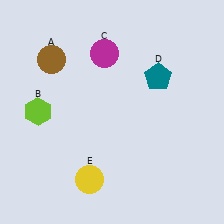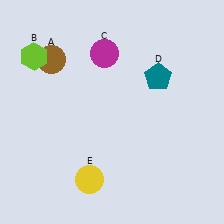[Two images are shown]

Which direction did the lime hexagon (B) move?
The lime hexagon (B) moved up.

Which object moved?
The lime hexagon (B) moved up.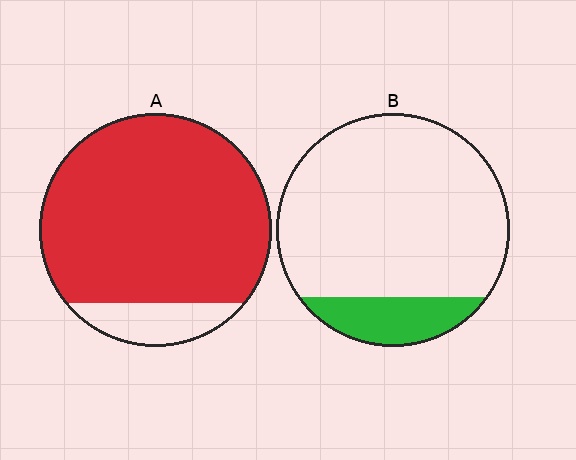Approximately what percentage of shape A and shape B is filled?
A is approximately 85% and B is approximately 15%.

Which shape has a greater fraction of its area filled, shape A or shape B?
Shape A.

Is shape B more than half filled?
No.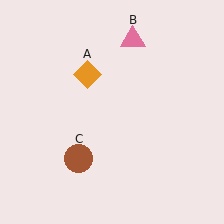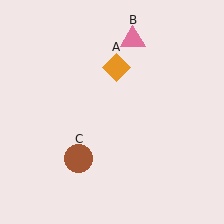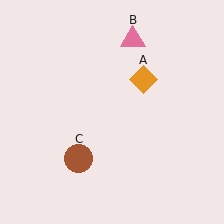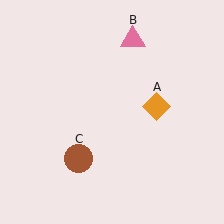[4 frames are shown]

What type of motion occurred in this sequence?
The orange diamond (object A) rotated clockwise around the center of the scene.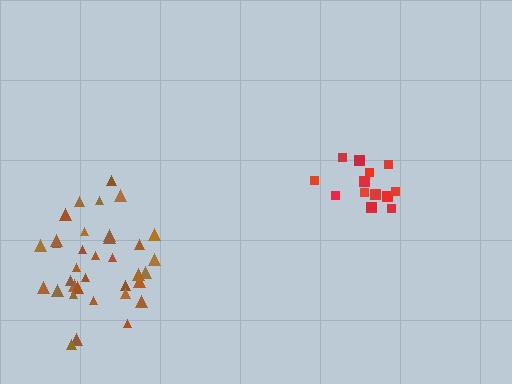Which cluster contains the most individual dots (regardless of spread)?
Brown (35).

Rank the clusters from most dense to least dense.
brown, red.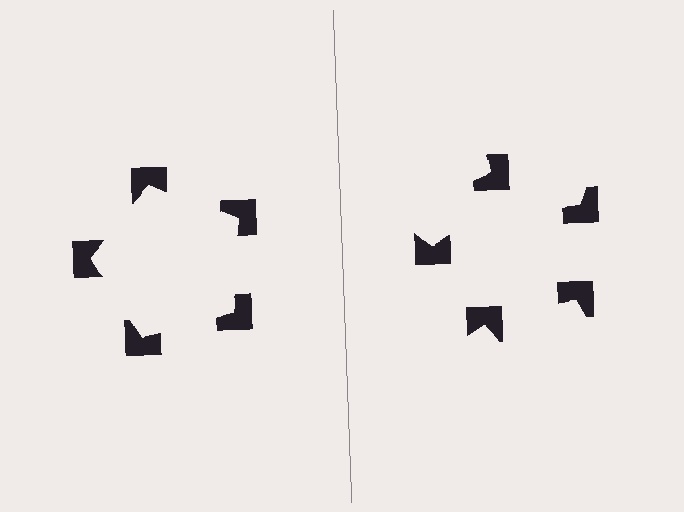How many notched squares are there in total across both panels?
10 — 5 on each side.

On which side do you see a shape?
An illusory pentagon appears on the left side. On the right side the wedge cuts are rotated, so no coherent shape forms.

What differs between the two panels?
The notched squares are positioned identically on both sides; only the wedge orientations differ. On the left they align to a pentagon; on the right they are misaligned.